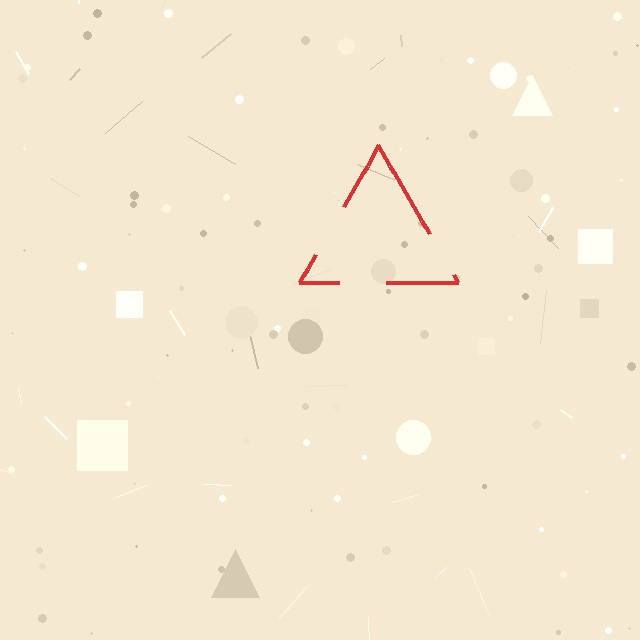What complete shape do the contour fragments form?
The contour fragments form a triangle.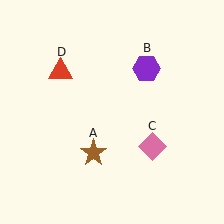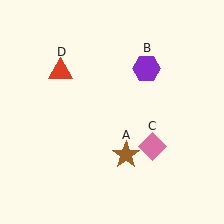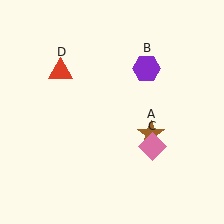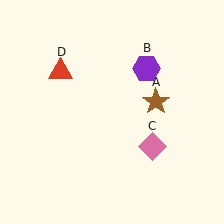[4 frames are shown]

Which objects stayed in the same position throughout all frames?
Purple hexagon (object B) and pink diamond (object C) and red triangle (object D) remained stationary.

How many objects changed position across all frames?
1 object changed position: brown star (object A).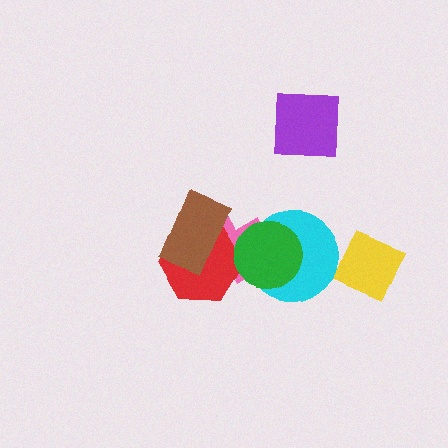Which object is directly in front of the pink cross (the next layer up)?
The red hexagon is directly in front of the pink cross.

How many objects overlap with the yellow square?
0 objects overlap with the yellow square.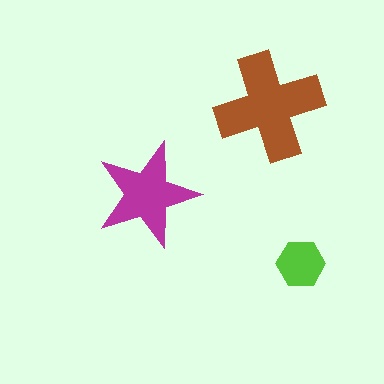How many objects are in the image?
There are 3 objects in the image.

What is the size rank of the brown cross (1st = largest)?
1st.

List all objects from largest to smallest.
The brown cross, the magenta star, the lime hexagon.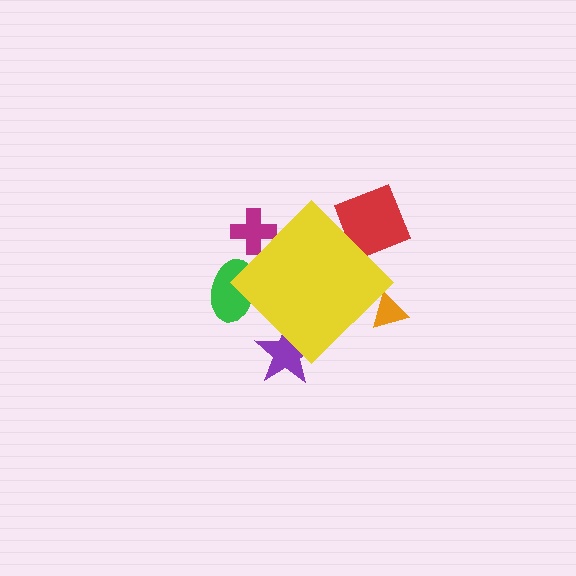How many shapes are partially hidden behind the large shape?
5 shapes are partially hidden.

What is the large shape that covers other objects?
A yellow diamond.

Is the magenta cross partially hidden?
Yes, the magenta cross is partially hidden behind the yellow diamond.